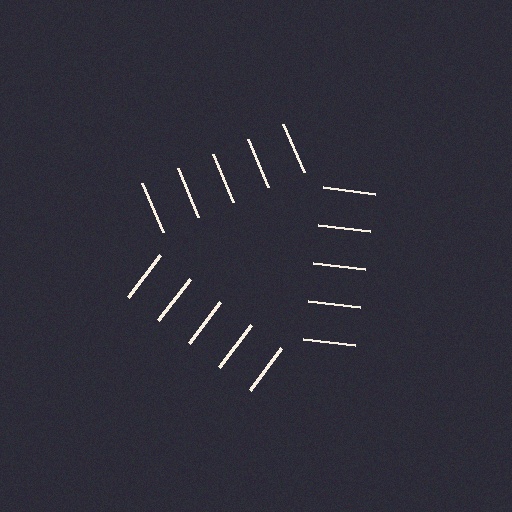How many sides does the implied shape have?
3 sides — the line-ends trace a triangle.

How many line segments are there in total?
15 — 5 along each of the 3 edges.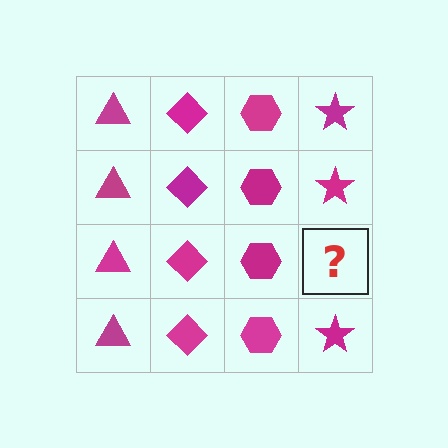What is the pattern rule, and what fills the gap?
The rule is that each column has a consistent shape. The gap should be filled with a magenta star.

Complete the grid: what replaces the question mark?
The question mark should be replaced with a magenta star.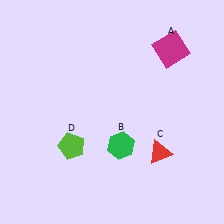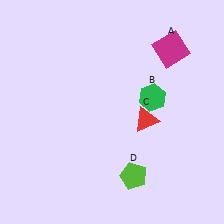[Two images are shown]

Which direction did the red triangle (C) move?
The red triangle (C) moved up.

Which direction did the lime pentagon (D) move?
The lime pentagon (D) moved right.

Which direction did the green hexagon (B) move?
The green hexagon (B) moved up.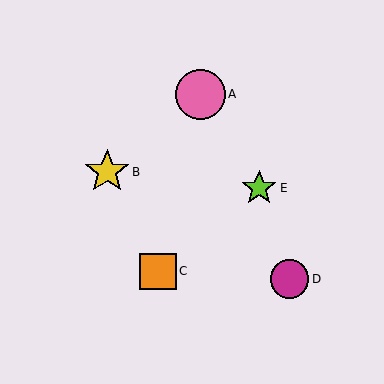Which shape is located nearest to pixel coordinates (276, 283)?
The magenta circle (labeled D) at (290, 279) is nearest to that location.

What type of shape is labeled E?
Shape E is a lime star.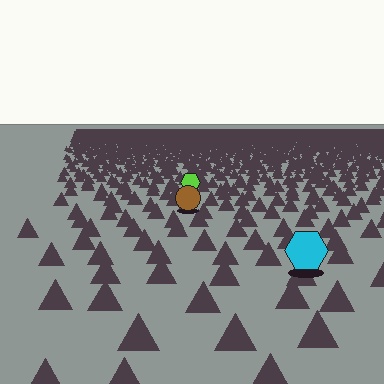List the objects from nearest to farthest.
From nearest to farthest: the cyan hexagon, the brown circle, the lime hexagon.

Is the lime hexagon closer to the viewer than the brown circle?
No. The brown circle is closer — you can tell from the texture gradient: the ground texture is coarser near it.